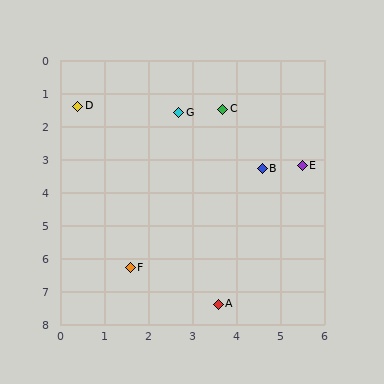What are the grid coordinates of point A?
Point A is at approximately (3.6, 7.4).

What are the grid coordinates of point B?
Point B is at approximately (4.6, 3.3).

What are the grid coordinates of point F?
Point F is at approximately (1.6, 6.3).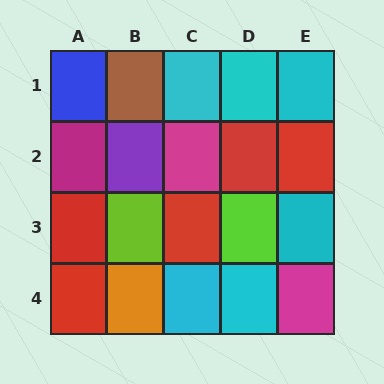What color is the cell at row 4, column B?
Orange.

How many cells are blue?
1 cell is blue.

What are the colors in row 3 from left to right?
Red, lime, red, lime, cyan.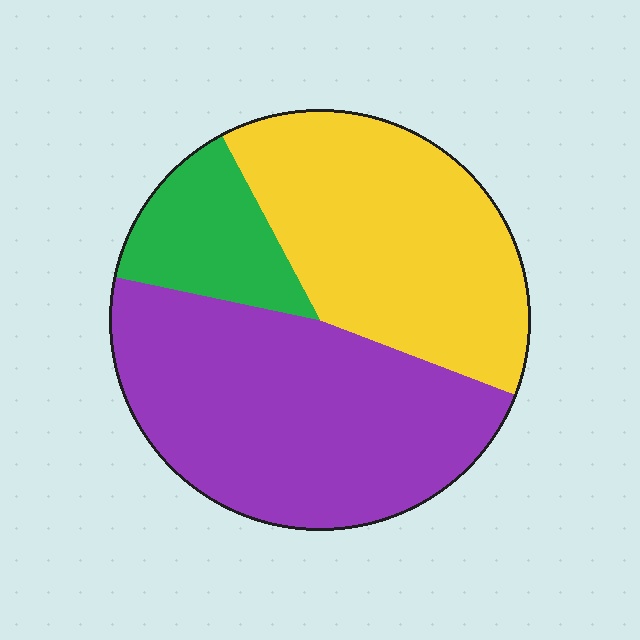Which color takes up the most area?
Purple, at roughly 45%.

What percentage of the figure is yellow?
Yellow takes up between a quarter and a half of the figure.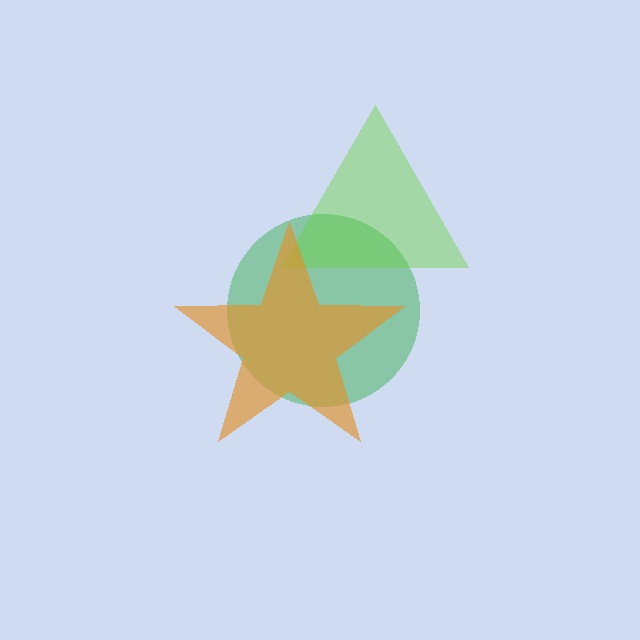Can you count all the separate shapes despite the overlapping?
Yes, there are 3 separate shapes.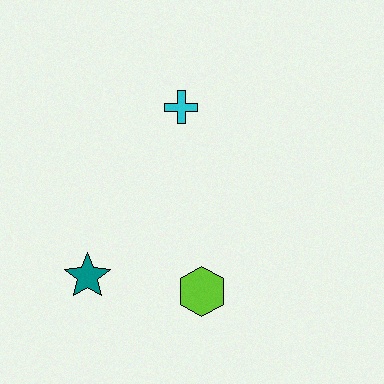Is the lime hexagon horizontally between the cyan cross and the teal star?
No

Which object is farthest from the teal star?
The cyan cross is farthest from the teal star.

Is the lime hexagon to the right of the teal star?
Yes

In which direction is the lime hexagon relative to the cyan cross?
The lime hexagon is below the cyan cross.